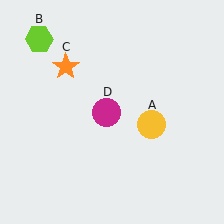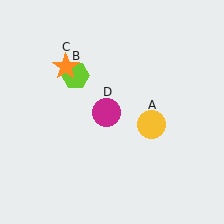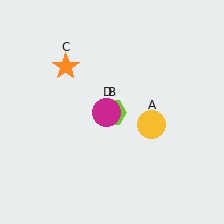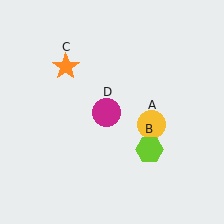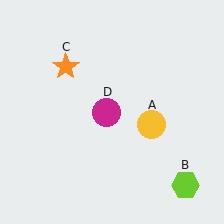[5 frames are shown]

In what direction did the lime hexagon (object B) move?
The lime hexagon (object B) moved down and to the right.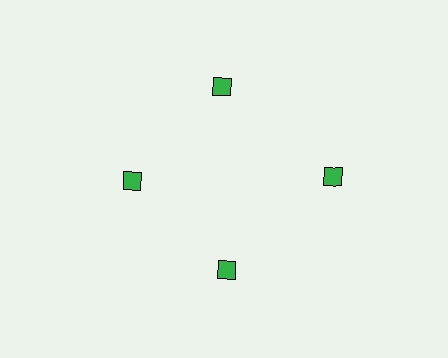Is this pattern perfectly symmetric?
No. The 4 green diamonds are arranged in a ring, but one element near the 3 o'clock position is pushed outward from the center, breaking the 4-fold rotational symmetry.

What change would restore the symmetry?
The symmetry would be restored by moving it inward, back onto the ring so that all 4 diamonds sit at equal angles and equal distance from the center.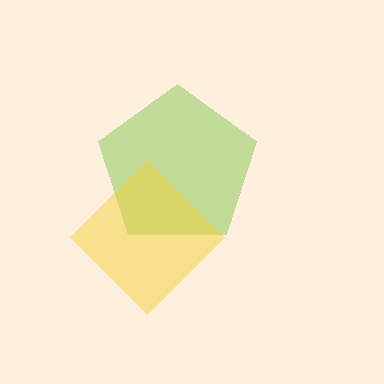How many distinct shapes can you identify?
There are 2 distinct shapes: a lime pentagon, a yellow diamond.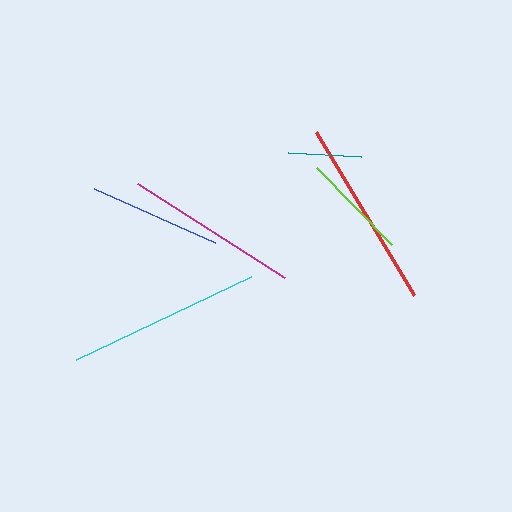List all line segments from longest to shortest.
From longest to shortest: cyan, red, magenta, blue, lime, teal.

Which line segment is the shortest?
The teal line is the shortest at approximately 73 pixels.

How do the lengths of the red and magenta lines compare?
The red and magenta lines are approximately the same length.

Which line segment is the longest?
The cyan line is the longest at approximately 194 pixels.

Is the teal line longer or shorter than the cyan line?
The cyan line is longer than the teal line.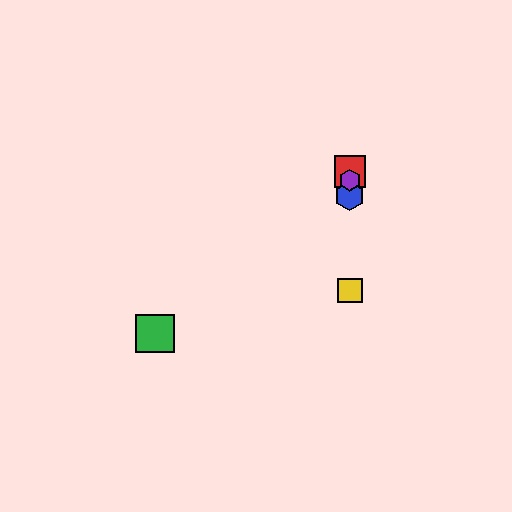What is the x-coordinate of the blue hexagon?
The blue hexagon is at x≈350.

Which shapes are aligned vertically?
The red square, the blue hexagon, the yellow square, the purple hexagon are aligned vertically.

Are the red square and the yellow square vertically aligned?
Yes, both are at x≈350.